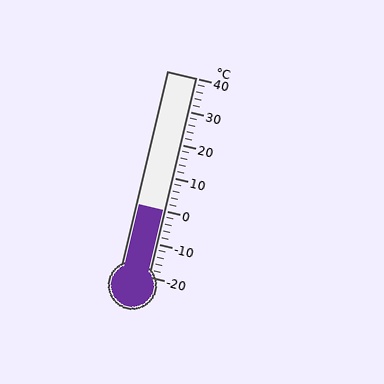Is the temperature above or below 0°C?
The temperature is at 0°C.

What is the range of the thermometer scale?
The thermometer scale ranges from -20°C to 40°C.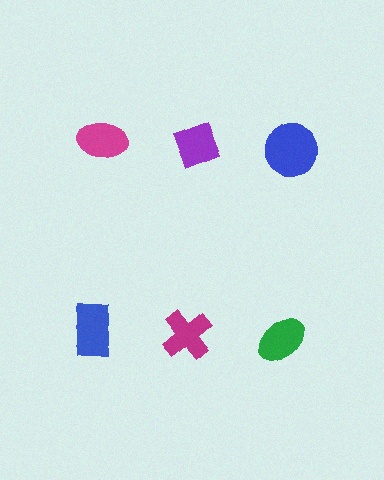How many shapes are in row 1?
3 shapes.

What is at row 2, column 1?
A blue rectangle.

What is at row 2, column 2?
A magenta cross.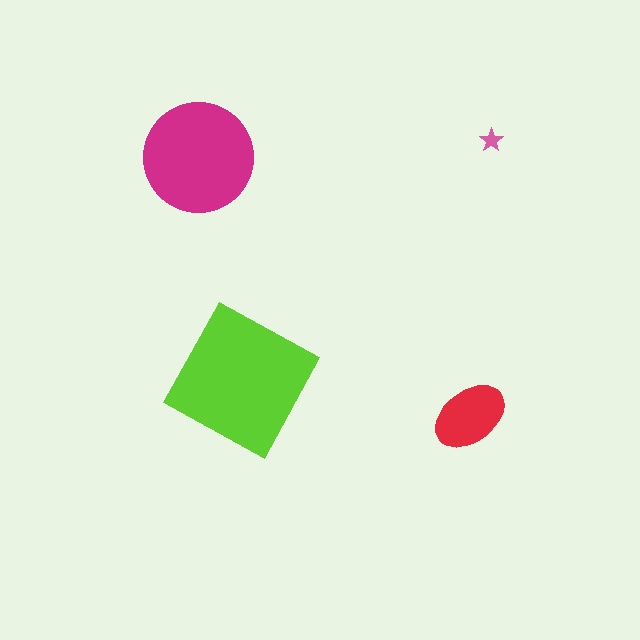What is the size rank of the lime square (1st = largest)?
1st.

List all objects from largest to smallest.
The lime square, the magenta circle, the red ellipse, the pink star.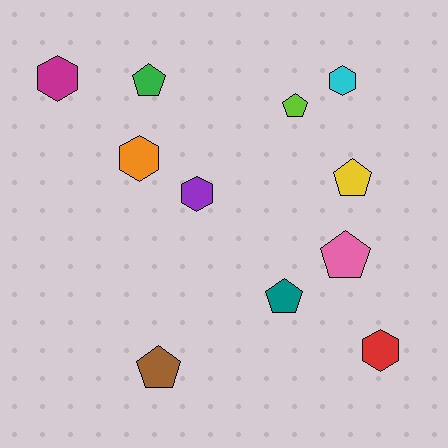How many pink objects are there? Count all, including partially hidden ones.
There is 1 pink object.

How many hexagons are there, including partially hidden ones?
There are 5 hexagons.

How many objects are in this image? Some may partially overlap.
There are 11 objects.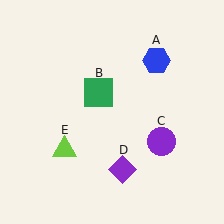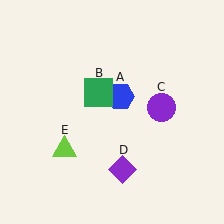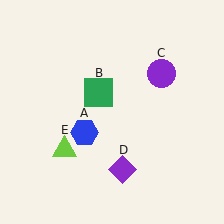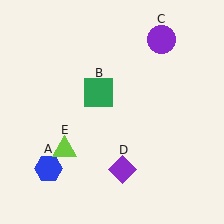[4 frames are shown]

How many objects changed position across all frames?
2 objects changed position: blue hexagon (object A), purple circle (object C).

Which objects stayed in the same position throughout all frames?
Green square (object B) and purple diamond (object D) and lime triangle (object E) remained stationary.